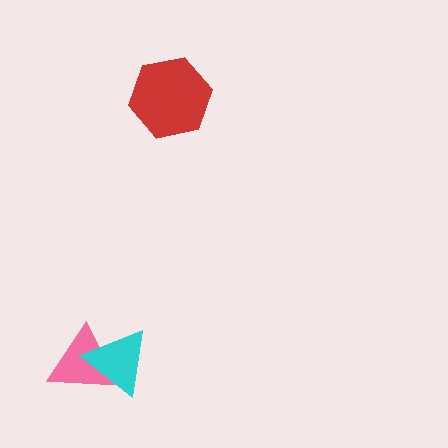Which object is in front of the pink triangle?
The cyan triangle is in front of the pink triangle.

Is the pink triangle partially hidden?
Yes, it is partially covered by another shape.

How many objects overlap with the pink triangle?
1 object overlaps with the pink triangle.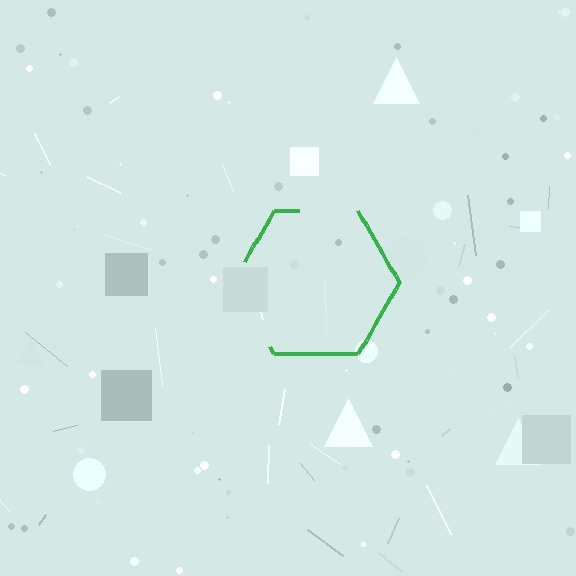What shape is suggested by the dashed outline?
The dashed outline suggests a hexagon.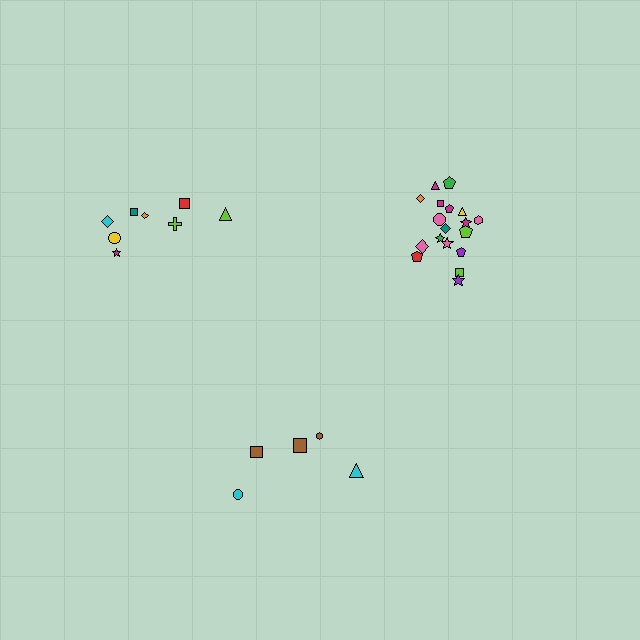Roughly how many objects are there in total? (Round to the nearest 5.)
Roughly 30 objects in total.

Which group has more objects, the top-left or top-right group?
The top-right group.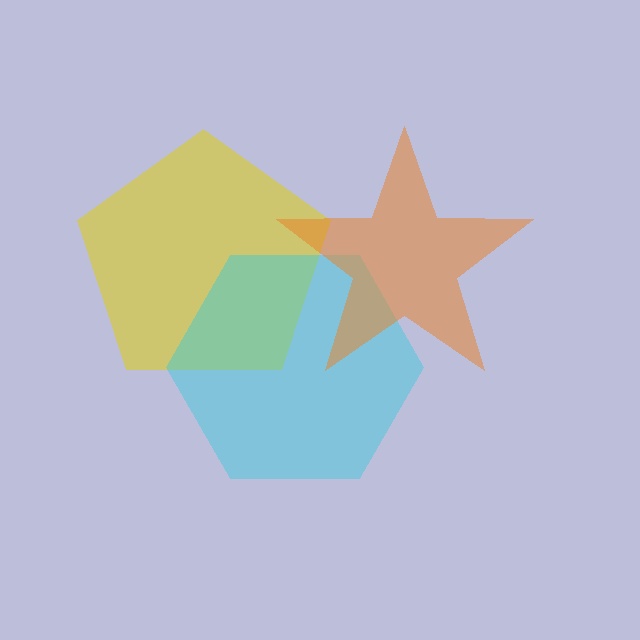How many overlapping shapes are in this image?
There are 3 overlapping shapes in the image.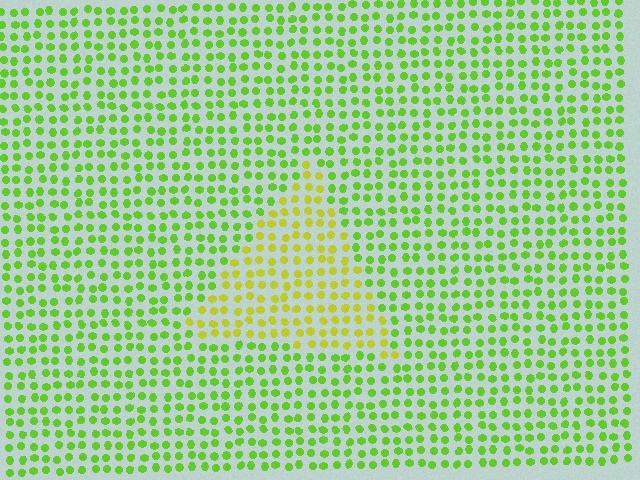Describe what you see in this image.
The image is filled with small lime elements in a uniform arrangement. A triangle-shaped region is visible where the elements are tinted to a slightly different hue, forming a subtle color boundary.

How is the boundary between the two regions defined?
The boundary is defined purely by a slight shift in hue (about 35 degrees). Spacing, size, and orientation are identical on both sides.